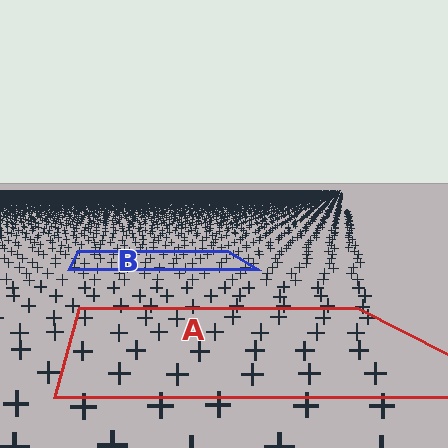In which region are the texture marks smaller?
The texture marks are smaller in region B, because it is farther away.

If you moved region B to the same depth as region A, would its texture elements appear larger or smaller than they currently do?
They would appear larger. At a closer depth, the same texture elements are projected at a bigger on-screen size.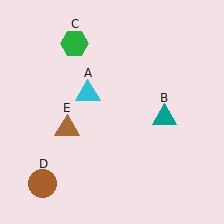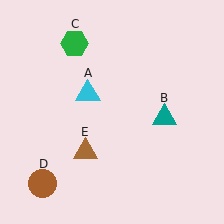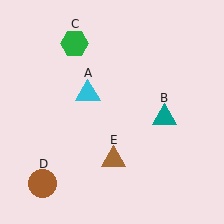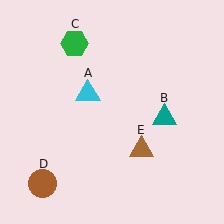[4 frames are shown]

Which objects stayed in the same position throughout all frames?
Cyan triangle (object A) and teal triangle (object B) and green hexagon (object C) and brown circle (object D) remained stationary.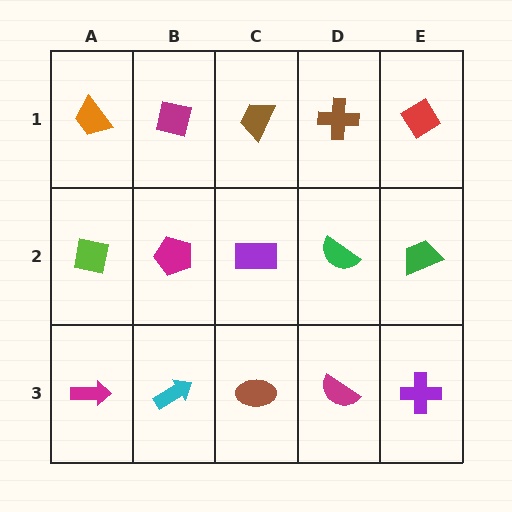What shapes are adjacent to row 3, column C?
A purple rectangle (row 2, column C), a cyan arrow (row 3, column B), a magenta semicircle (row 3, column D).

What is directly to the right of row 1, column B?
A brown trapezoid.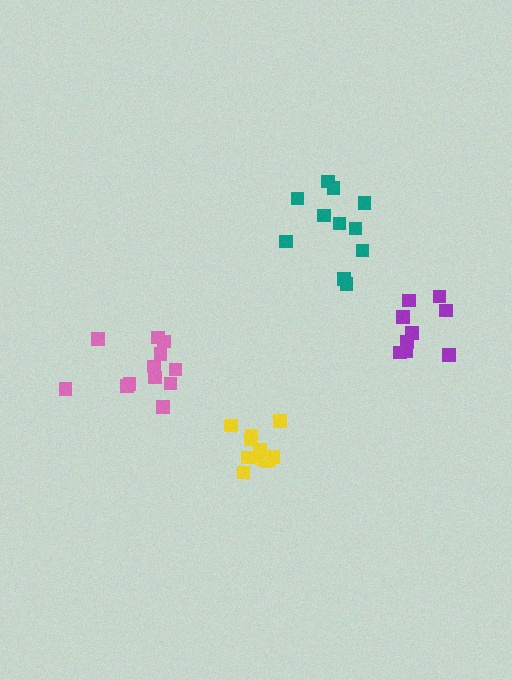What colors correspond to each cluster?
The clusters are colored: yellow, pink, teal, purple.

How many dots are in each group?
Group 1: 11 dots, Group 2: 12 dots, Group 3: 11 dots, Group 4: 9 dots (43 total).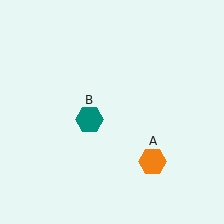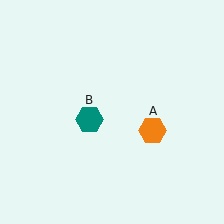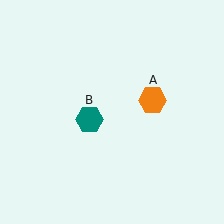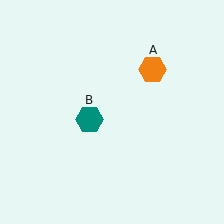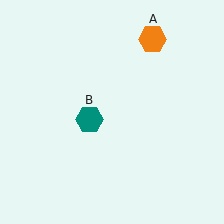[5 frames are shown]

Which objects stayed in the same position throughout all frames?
Teal hexagon (object B) remained stationary.